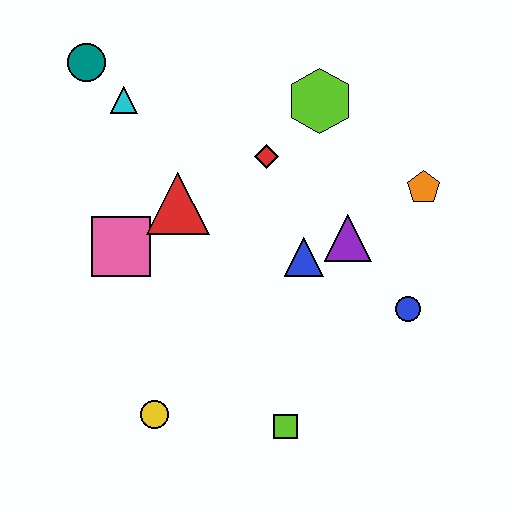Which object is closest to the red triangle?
The pink square is closest to the red triangle.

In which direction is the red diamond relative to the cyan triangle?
The red diamond is to the right of the cyan triangle.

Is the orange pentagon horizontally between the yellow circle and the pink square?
No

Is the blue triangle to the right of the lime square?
Yes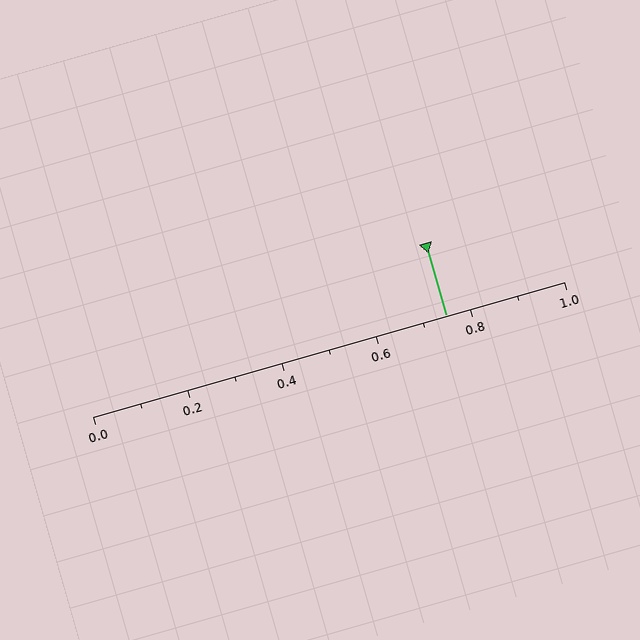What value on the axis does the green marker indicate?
The marker indicates approximately 0.75.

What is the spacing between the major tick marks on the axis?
The major ticks are spaced 0.2 apart.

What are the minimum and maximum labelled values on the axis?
The axis runs from 0.0 to 1.0.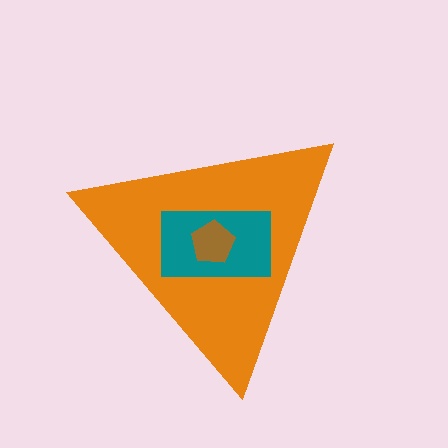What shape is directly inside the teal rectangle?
The brown pentagon.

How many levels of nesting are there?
3.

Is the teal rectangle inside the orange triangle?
Yes.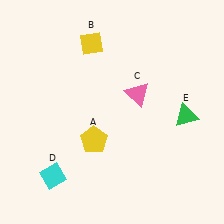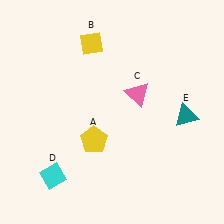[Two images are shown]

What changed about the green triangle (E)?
In Image 1, E is green. In Image 2, it changed to teal.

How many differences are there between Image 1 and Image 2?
There is 1 difference between the two images.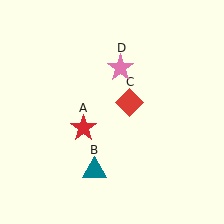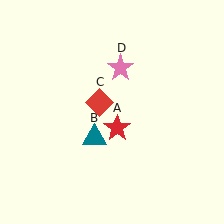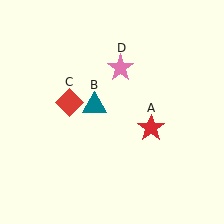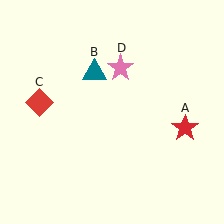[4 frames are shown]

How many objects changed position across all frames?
3 objects changed position: red star (object A), teal triangle (object B), red diamond (object C).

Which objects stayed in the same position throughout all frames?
Pink star (object D) remained stationary.